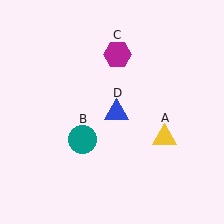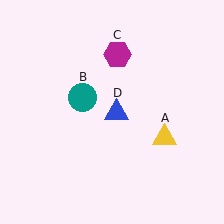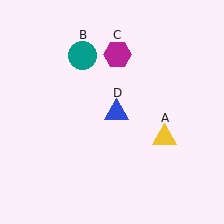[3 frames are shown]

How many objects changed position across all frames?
1 object changed position: teal circle (object B).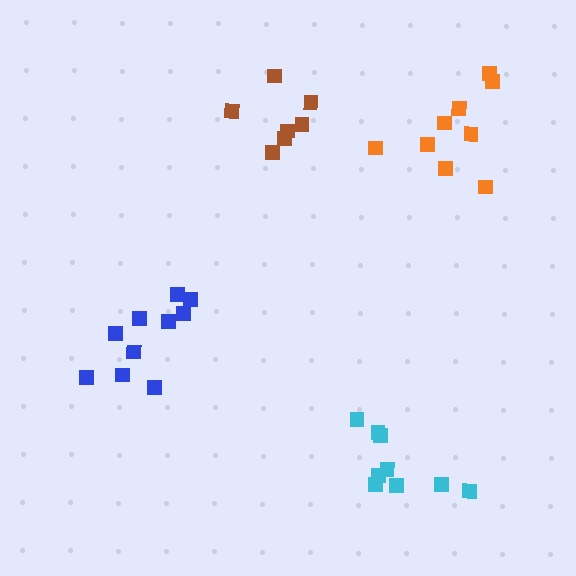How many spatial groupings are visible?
There are 4 spatial groupings.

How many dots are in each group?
Group 1: 10 dots, Group 2: 9 dots, Group 3: 9 dots, Group 4: 7 dots (35 total).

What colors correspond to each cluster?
The clusters are colored: blue, orange, cyan, brown.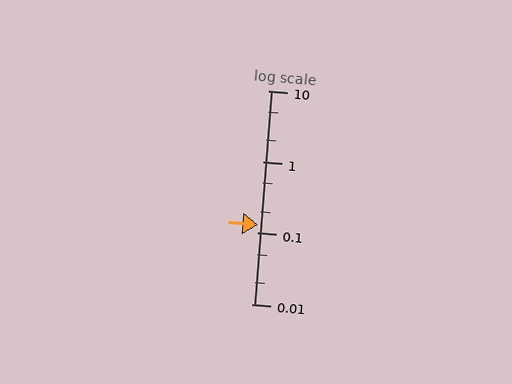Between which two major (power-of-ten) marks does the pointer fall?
The pointer is between 0.1 and 1.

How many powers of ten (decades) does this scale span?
The scale spans 3 decades, from 0.01 to 10.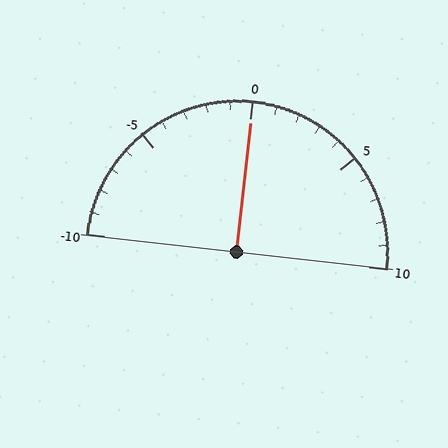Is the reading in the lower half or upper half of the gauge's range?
The reading is in the upper half of the range (-10 to 10).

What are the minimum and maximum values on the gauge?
The gauge ranges from -10 to 10.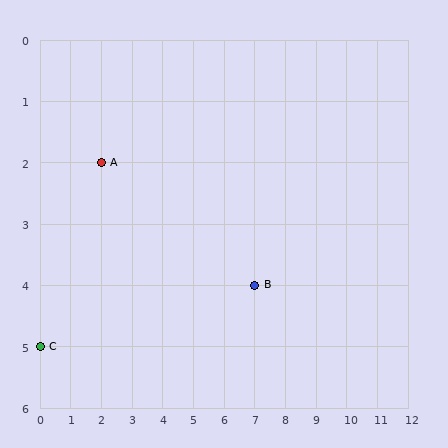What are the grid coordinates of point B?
Point B is at grid coordinates (7, 4).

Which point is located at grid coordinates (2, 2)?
Point A is at (2, 2).